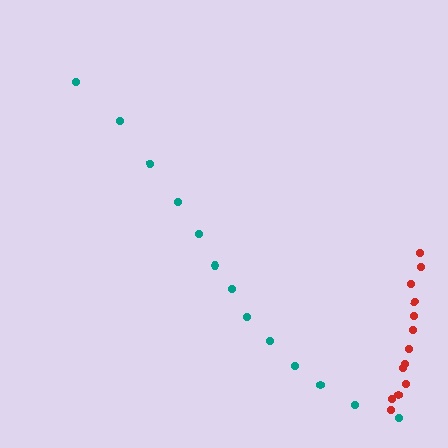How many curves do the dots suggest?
There are 2 distinct paths.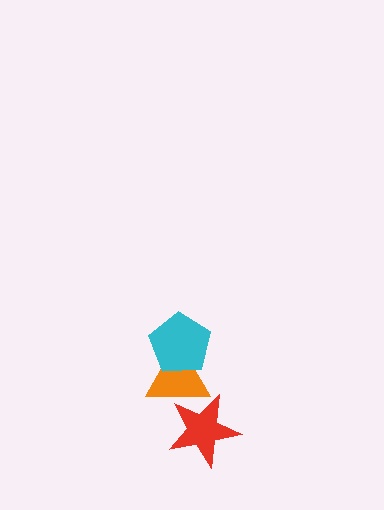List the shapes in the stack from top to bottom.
From top to bottom: the cyan pentagon, the orange triangle, the red star.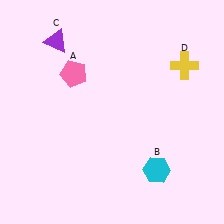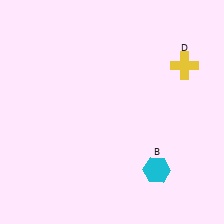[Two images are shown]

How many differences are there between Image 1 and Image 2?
There are 2 differences between the two images.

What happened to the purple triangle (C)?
The purple triangle (C) was removed in Image 2. It was in the top-left area of Image 1.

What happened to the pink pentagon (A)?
The pink pentagon (A) was removed in Image 2. It was in the top-left area of Image 1.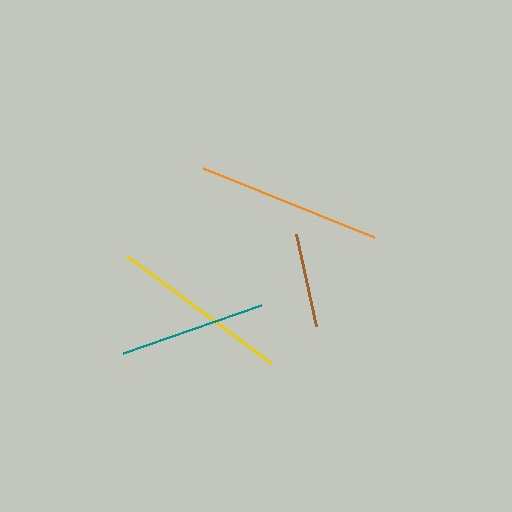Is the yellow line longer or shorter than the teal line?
The yellow line is longer than the teal line.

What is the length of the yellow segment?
The yellow segment is approximately 179 pixels long.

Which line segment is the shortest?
The brown line is the shortest at approximately 93 pixels.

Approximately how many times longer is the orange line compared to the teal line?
The orange line is approximately 1.3 times the length of the teal line.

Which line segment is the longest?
The orange line is the longest at approximately 184 pixels.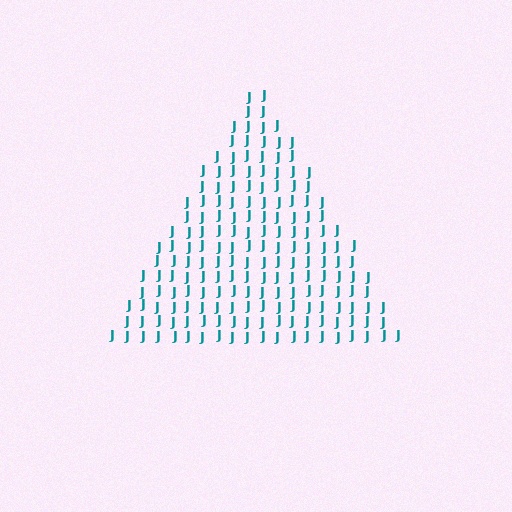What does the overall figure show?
The overall figure shows a triangle.